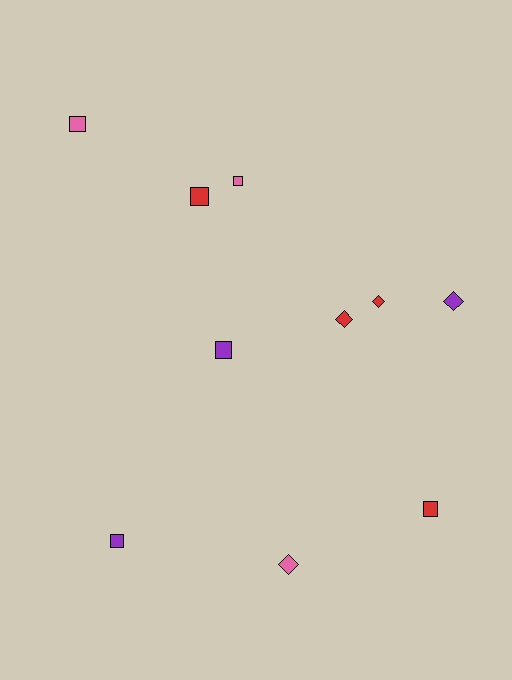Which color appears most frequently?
Red, with 4 objects.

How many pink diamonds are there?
There is 1 pink diamond.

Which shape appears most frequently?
Square, with 6 objects.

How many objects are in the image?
There are 10 objects.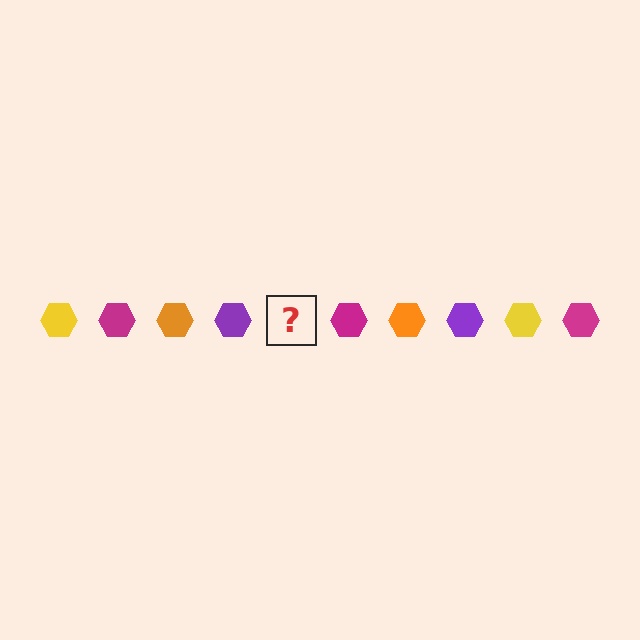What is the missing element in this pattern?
The missing element is a yellow hexagon.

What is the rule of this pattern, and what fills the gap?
The rule is that the pattern cycles through yellow, magenta, orange, purple hexagons. The gap should be filled with a yellow hexagon.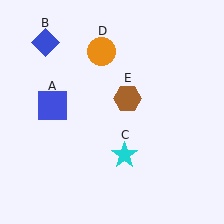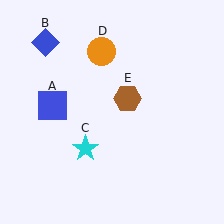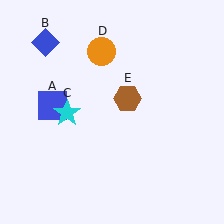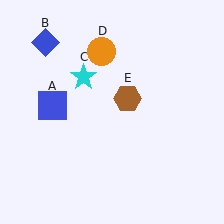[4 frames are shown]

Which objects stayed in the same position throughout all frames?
Blue square (object A) and blue diamond (object B) and orange circle (object D) and brown hexagon (object E) remained stationary.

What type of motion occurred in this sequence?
The cyan star (object C) rotated clockwise around the center of the scene.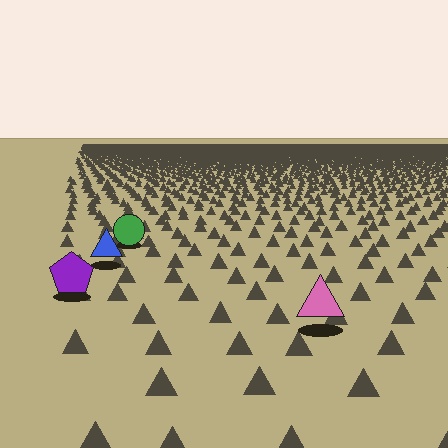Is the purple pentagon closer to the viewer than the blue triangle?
Yes. The purple pentagon is closer — you can tell from the texture gradient: the ground texture is coarser near it.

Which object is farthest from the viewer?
The green circle is farthest from the viewer. It appears smaller and the ground texture around it is denser.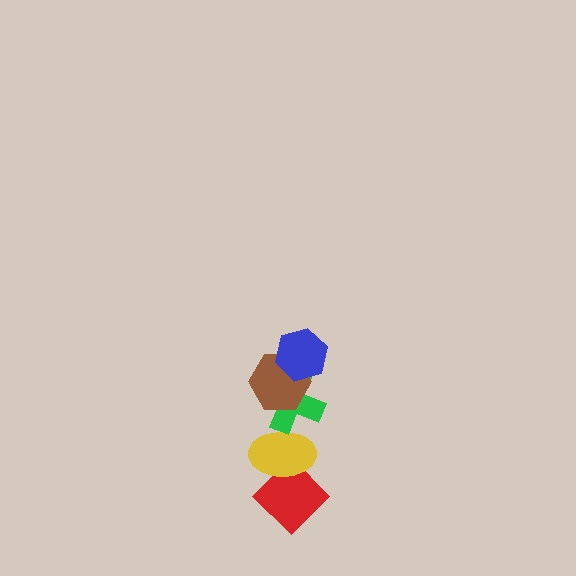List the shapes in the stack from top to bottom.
From top to bottom: the blue hexagon, the brown hexagon, the green cross, the yellow ellipse, the red diamond.